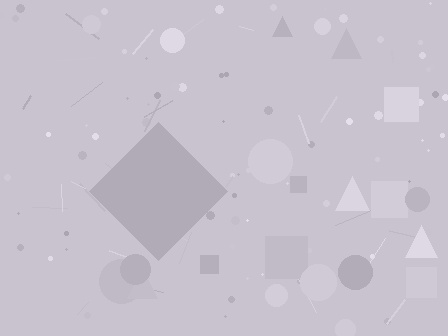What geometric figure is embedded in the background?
A diamond is embedded in the background.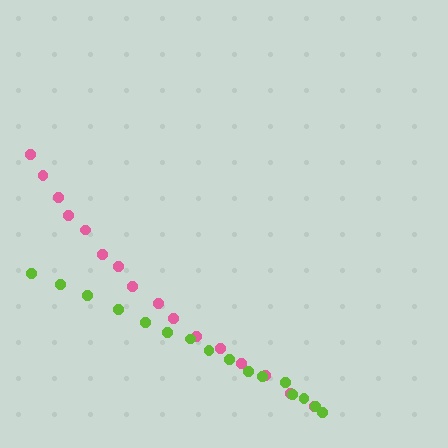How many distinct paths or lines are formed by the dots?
There are 2 distinct paths.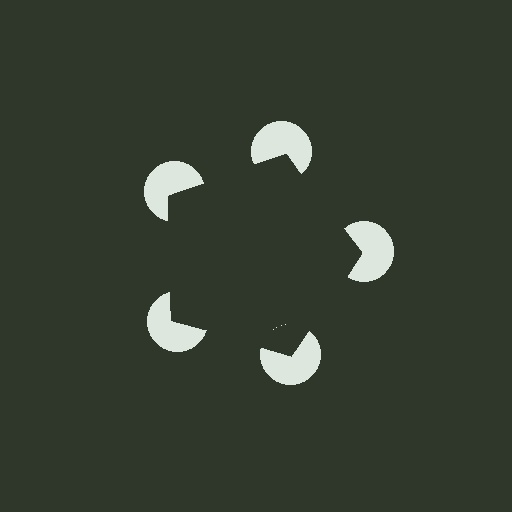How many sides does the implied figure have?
5 sides.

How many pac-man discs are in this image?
There are 5 — one at each vertex of the illusory pentagon.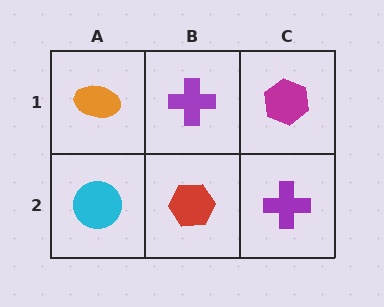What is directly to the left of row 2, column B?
A cyan circle.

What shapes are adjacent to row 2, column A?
An orange ellipse (row 1, column A), a red hexagon (row 2, column B).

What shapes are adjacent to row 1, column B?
A red hexagon (row 2, column B), an orange ellipse (row 1, column A), a magenta hexagon (row 1, column C).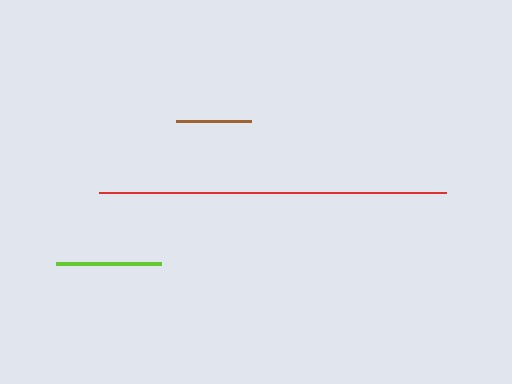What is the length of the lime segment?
The lime segment is approximately 105 pixels long.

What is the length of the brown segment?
The brown segment is approximately 75 pixels long.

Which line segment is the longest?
The red line is the longest at approximately 347 pixels.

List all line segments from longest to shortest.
From longest to shortest: red, lime, brown.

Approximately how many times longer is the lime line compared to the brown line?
The lime line is approximately 1.4 times the length of the brown line.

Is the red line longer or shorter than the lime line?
The red line is longer than the lime line.